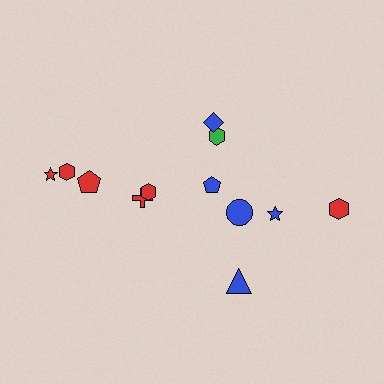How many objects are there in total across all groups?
There are 12 objects.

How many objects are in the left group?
There are 5 objects.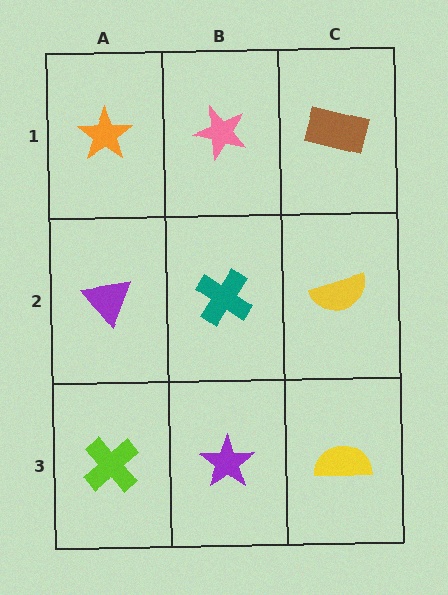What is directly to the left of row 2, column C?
A teal cross.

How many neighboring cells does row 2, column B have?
4.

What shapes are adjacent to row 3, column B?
A teal cross (row 2, column B), a lime cross (row 3, column A), a yellow semicircle (row 3, column C).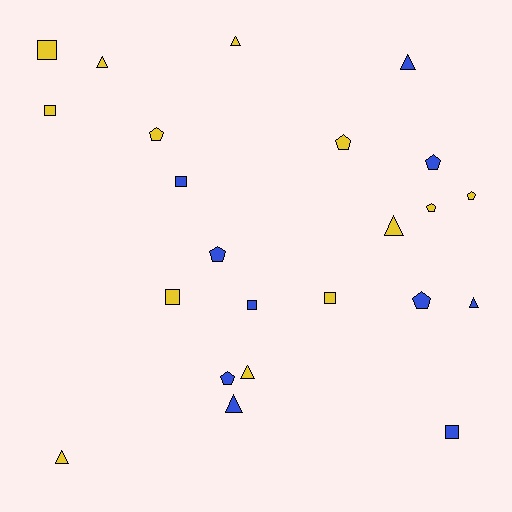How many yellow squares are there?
There are 4 yellow squares.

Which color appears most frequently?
Yellow, with 13 objects.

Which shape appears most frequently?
Triangle, with 8 objects.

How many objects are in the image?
There are 23 objects.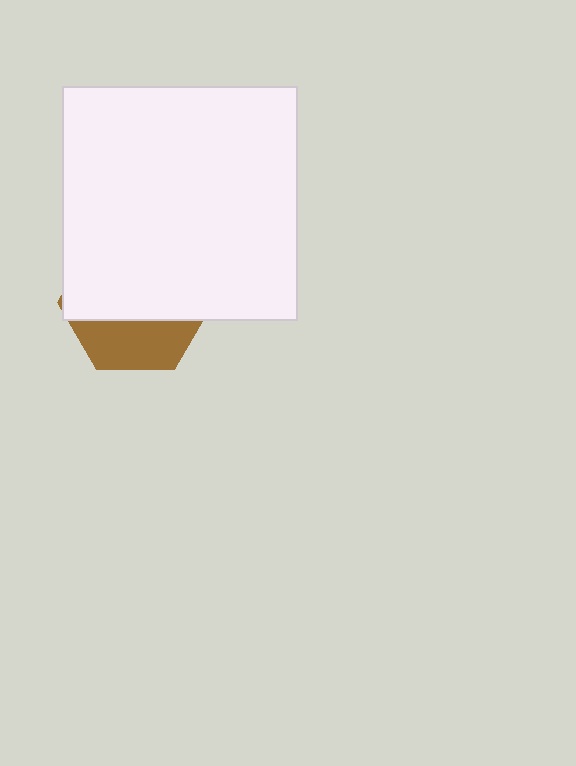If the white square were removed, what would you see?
You would see the complete brown hexagon.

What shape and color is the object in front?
The object in front is a white square.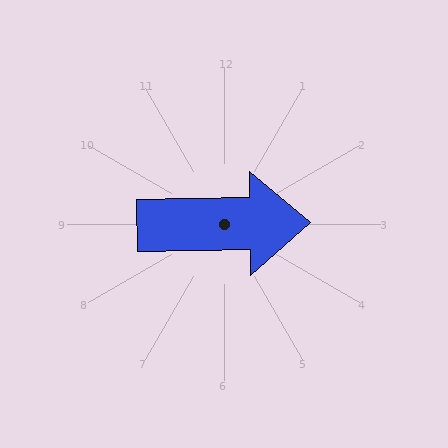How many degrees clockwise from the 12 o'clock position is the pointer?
Approximately 89 degrees.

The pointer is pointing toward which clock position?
Roughly 3 o'clock.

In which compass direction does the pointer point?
East.